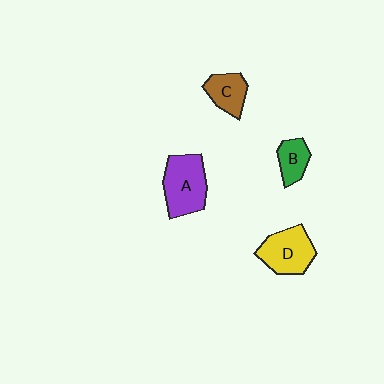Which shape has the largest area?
Shape A (purple).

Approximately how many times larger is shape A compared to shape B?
Approximately 2.0 times.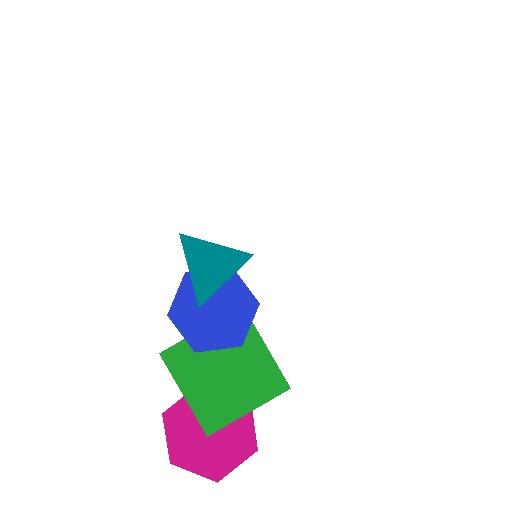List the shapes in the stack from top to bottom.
From top to bottom: the teal triangle, the blue hexagon, the green square, the magenta hexagon.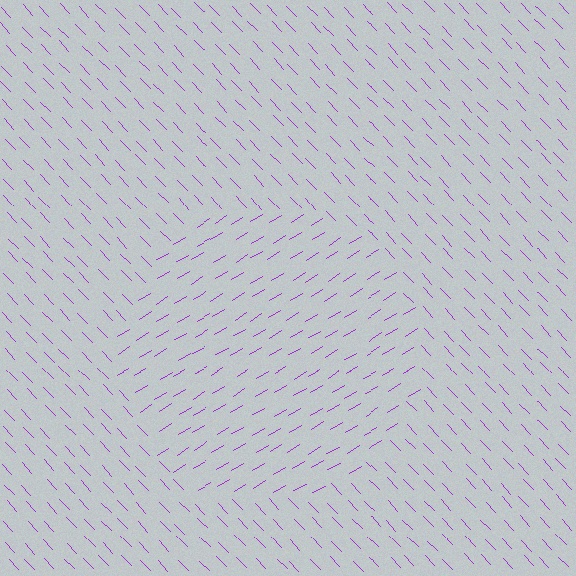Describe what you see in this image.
The image is filled with small purple line segments. A circle region in the image has lines oriented differently from the surrounding lines, creating a visible texture boundary.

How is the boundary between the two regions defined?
The boundary is defined purely by a change in line orientation (approximately 78 degrees difference). All lines are the same color and thickness.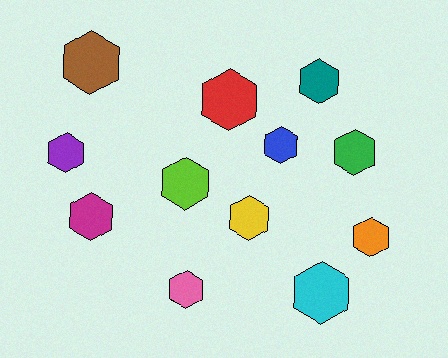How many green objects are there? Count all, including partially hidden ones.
There is 1 green object.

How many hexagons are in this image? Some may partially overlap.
There are 12 hexagons.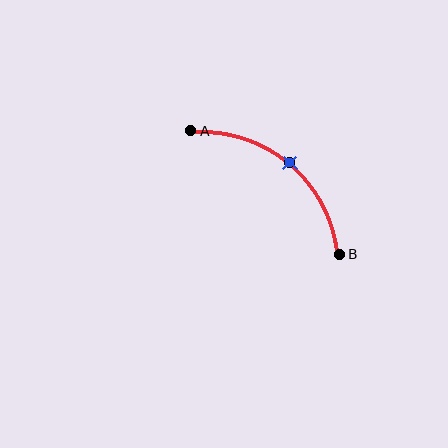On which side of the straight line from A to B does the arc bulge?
The arc bulges above and to the right of the straight line connecting A and B.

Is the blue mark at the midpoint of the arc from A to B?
Yes. The blue mark lies on the arc at equal arc-length from both A and B — it is the arc midpoint.